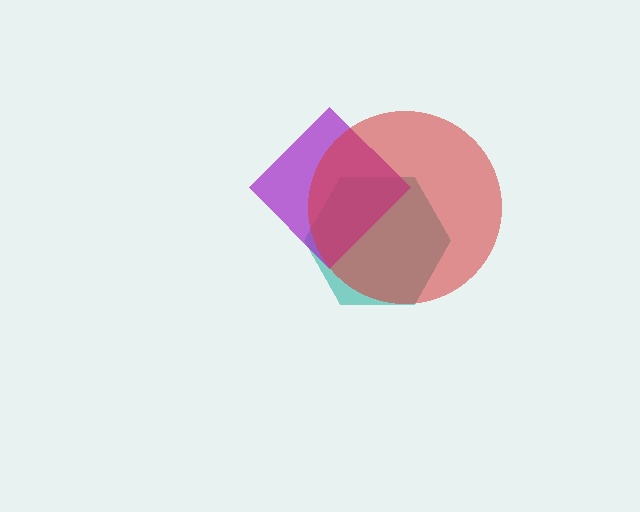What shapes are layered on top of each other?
The layered shapes are: a teal hexagon, a purple diamond, a red circle.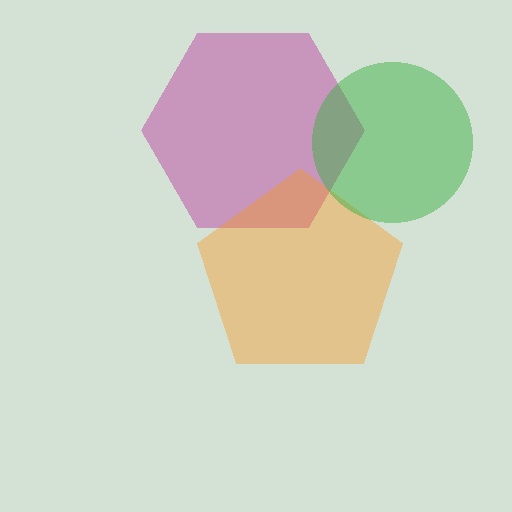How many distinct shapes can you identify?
There are 3 distinct shapes: a magenta hexagon, an orange pentagon, a green circle.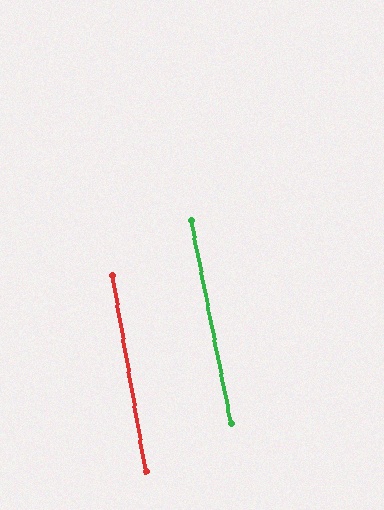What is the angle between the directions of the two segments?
Approximately 2 degrees.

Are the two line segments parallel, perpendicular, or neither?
Parallel — their directions differ by only 1.5°.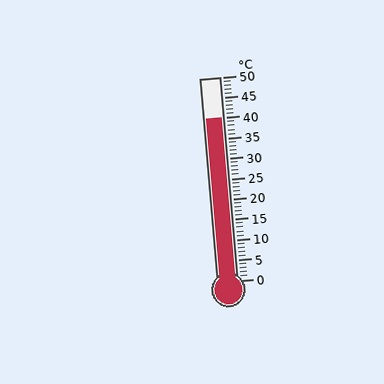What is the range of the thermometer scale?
The thermometer scale ranges from 0°C to 50°C.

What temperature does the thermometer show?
The thermometer shows approximately 40°C.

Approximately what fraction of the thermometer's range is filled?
The thermometer is filled to approximately 80% of its range.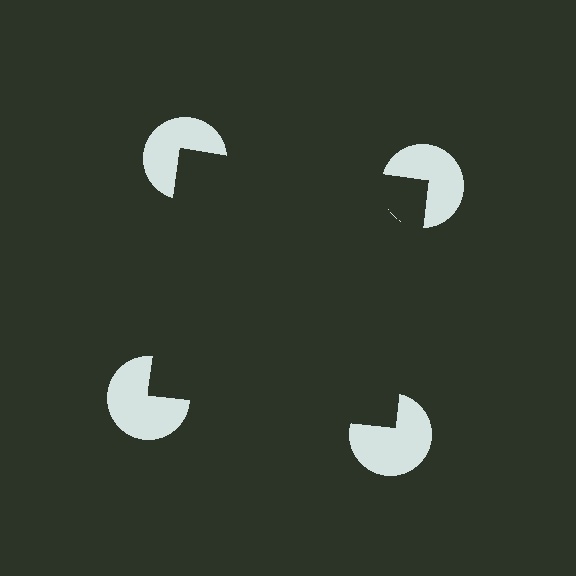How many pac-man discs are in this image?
There are 4 — one at each vertex of the illusory square.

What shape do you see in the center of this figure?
An illusory square — its edges are inferred from the aligned wedge cuts in the pac-man discs, not physically drawn.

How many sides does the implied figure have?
4 sides.